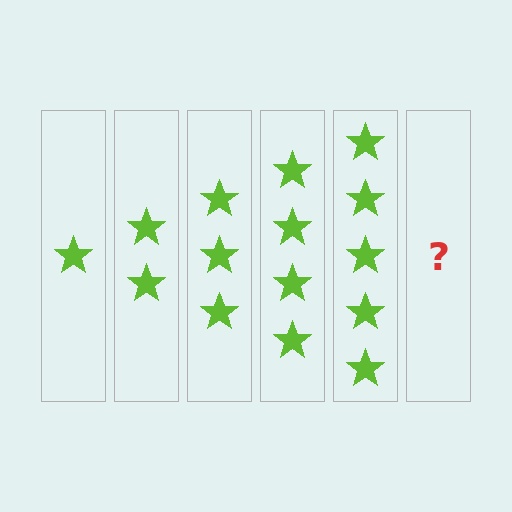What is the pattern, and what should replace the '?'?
The pattern is that each step adds one more star. The '?' should be 6 stars.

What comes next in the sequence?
The next element should be 6 stars.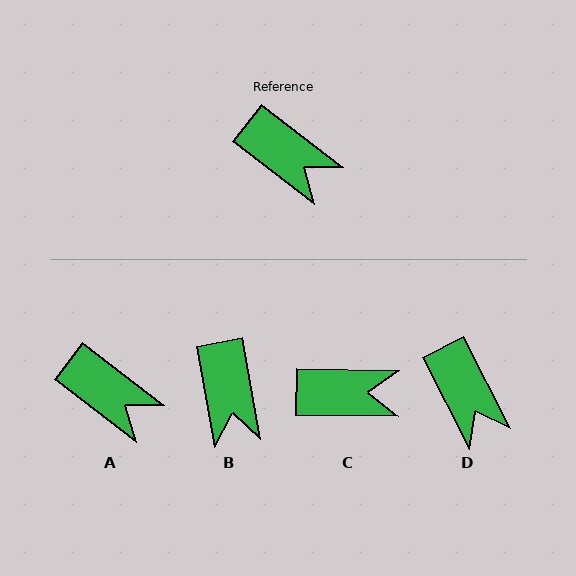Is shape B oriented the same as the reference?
No, it is off by about 42 degrees.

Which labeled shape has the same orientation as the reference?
A.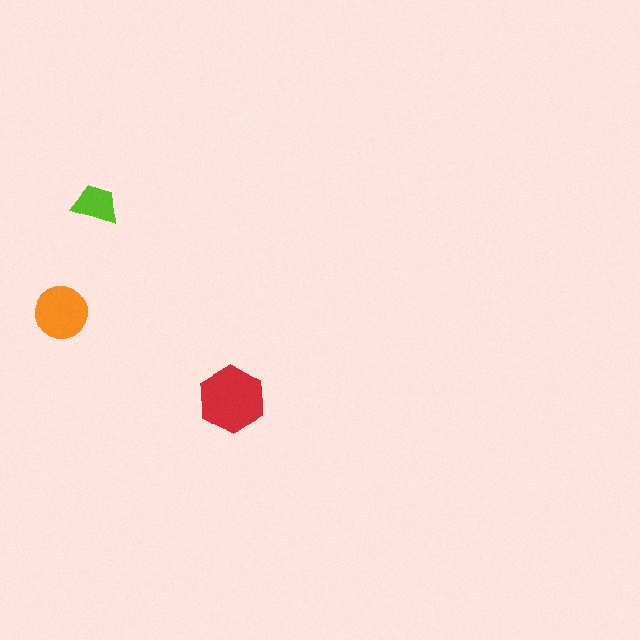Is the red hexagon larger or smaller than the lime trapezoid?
Larger.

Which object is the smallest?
The lime trapezoid.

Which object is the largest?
The red hexagon.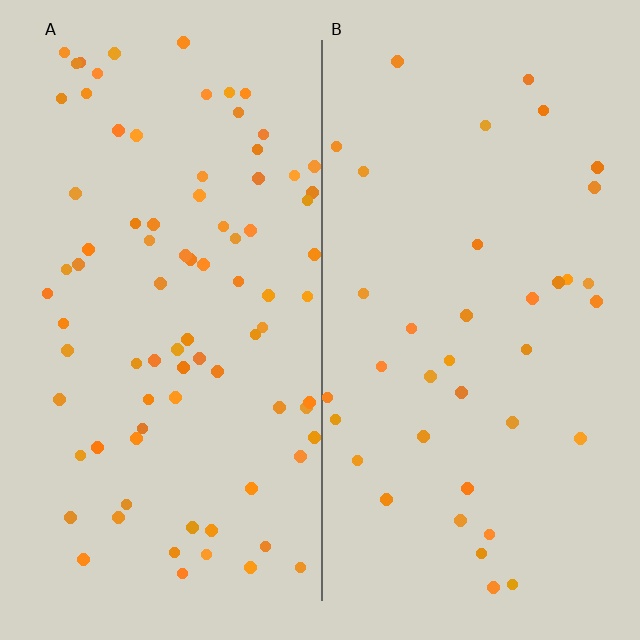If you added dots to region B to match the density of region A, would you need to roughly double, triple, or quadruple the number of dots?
Approximately double.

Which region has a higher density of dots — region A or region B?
A (the left).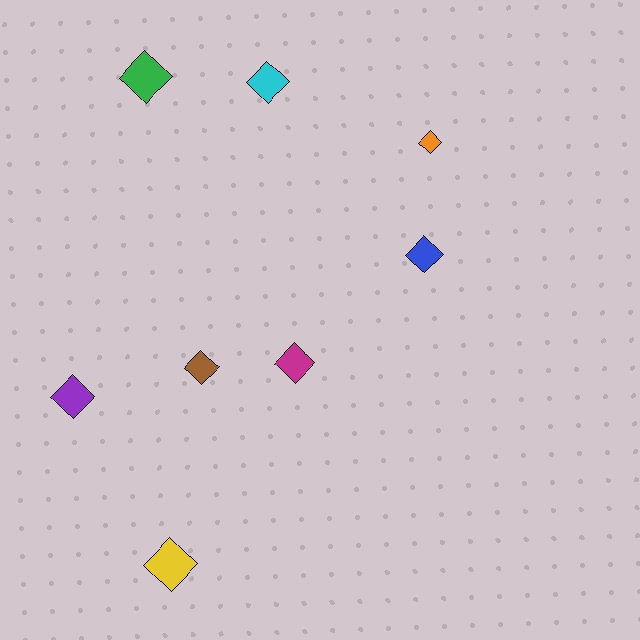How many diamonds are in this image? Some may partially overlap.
There are 8 diamonds.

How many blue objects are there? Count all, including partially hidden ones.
There is 1 blue object.